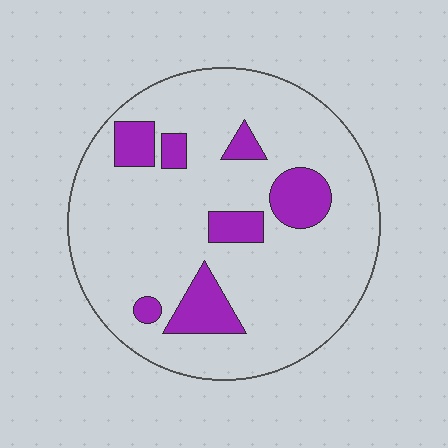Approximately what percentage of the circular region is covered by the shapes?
Approximately 15%.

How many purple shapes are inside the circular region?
7.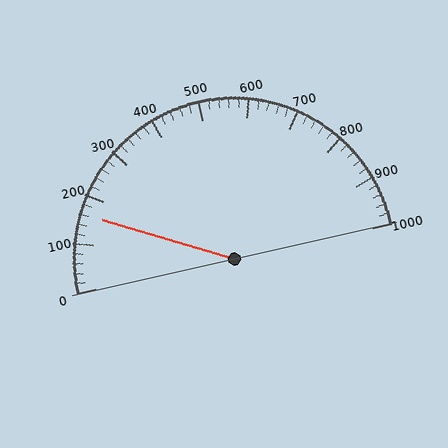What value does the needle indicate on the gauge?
The needle indicates approximately 160.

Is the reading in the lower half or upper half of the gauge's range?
The reading is in the lower half of the range (0 to 1000).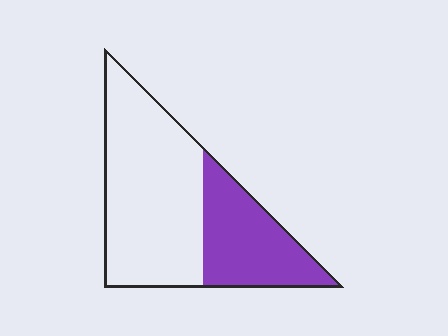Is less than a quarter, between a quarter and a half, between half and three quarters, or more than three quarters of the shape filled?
Between a quarter and a half.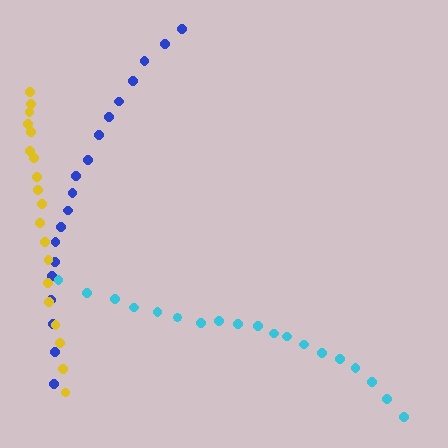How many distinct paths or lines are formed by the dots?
There are 3 distinct paths.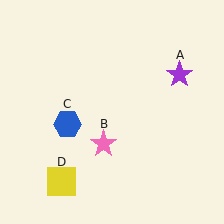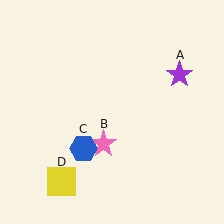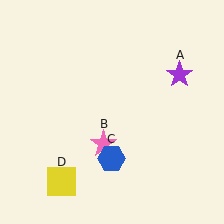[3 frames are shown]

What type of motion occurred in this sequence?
The blue hexagon (object C) rotated counterclockwise around the center of the scene.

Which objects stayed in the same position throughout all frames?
Purple star (object A) and pink star (object B) and yellow square (object D) remained stationary.